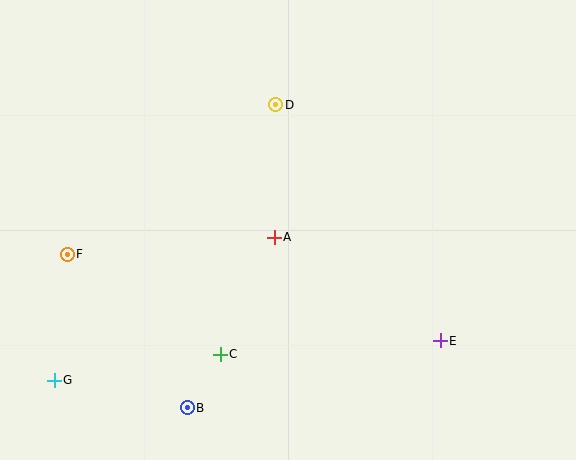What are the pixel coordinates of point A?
Point A is at (274, 237).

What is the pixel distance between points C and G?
The distance between C and G is 168 pixels.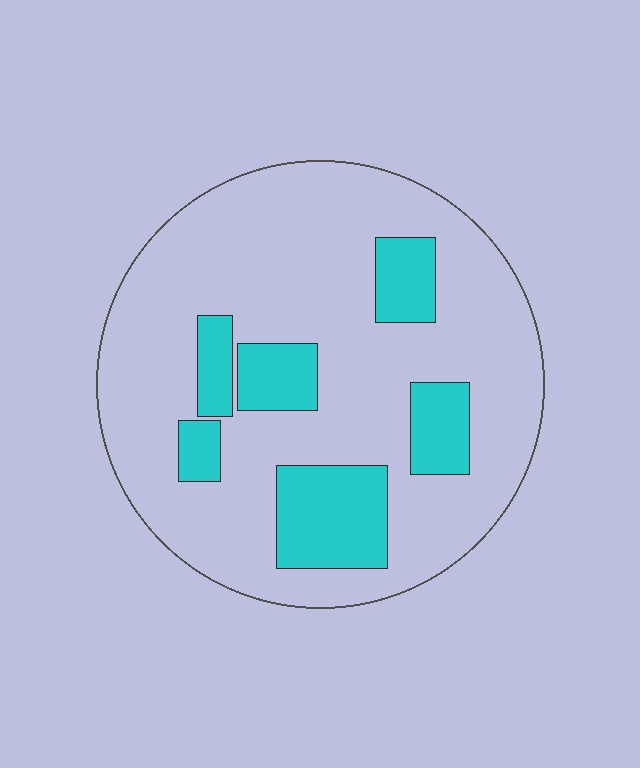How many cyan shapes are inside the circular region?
6.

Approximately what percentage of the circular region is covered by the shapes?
Approximately 20%.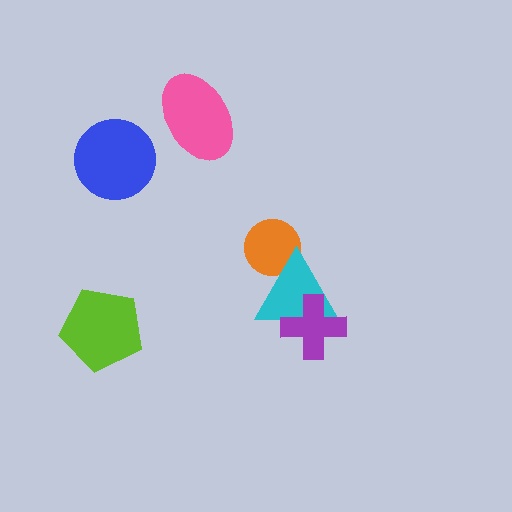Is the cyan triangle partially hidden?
Yes, it is partially covered by another shape.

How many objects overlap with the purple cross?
1 object overlaps with the purple cross.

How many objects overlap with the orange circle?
1 object overlaps with the orange circle.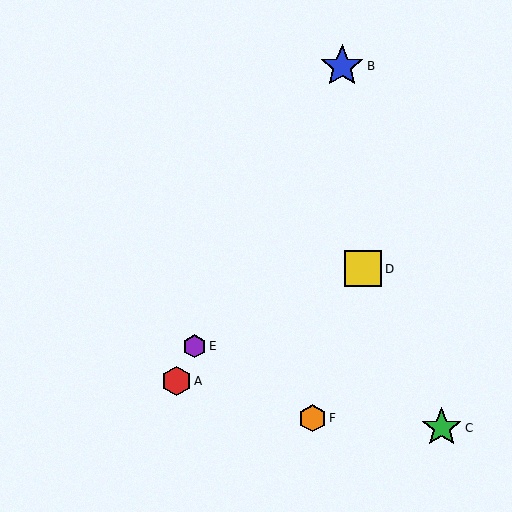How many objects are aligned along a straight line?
3 objects (A, B, E) are aligned along a straight line.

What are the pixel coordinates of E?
Object E is at (195, 346).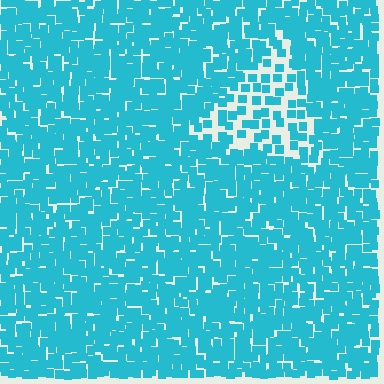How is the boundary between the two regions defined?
The boundary is defined by a change in element density (approximately 2.3x ratio). All elements are the same color, size, and shape.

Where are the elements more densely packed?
The elements are more densely packed outside the triangle boundary.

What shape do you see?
I see a triangle.